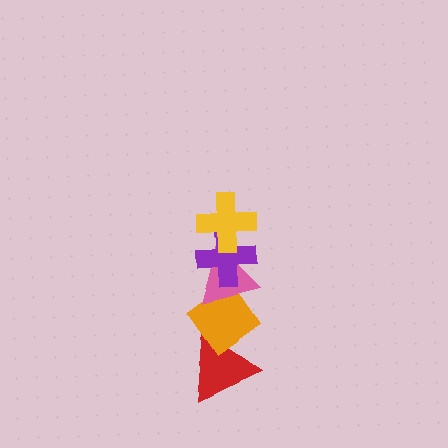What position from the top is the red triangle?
The red triangle is 5th from the top.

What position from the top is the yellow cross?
The yellow cross is 1st from the top.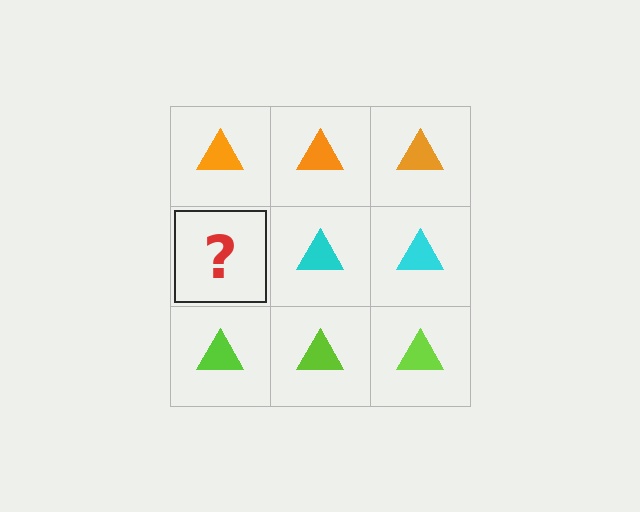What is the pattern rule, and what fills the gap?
The rule is that each row has a consistent color. The gap should be filled with a cyan triangle.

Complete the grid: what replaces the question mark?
The question mark should be replaced with a cyan triangle.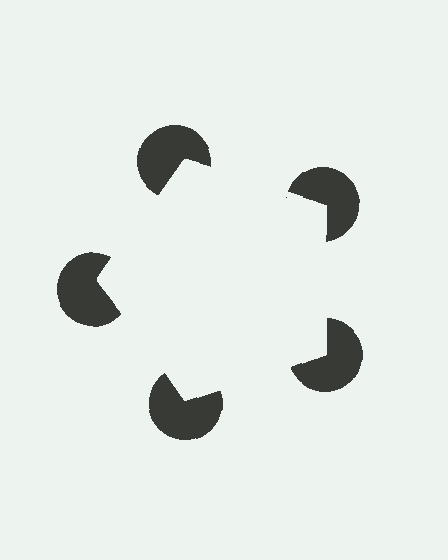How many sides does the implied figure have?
5 sides.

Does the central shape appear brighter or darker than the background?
It typically appears slightly brighter than the background, even though no actual brightness change is drawn.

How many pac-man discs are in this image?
There are 5 — one at each vertex of the illusory pentagon.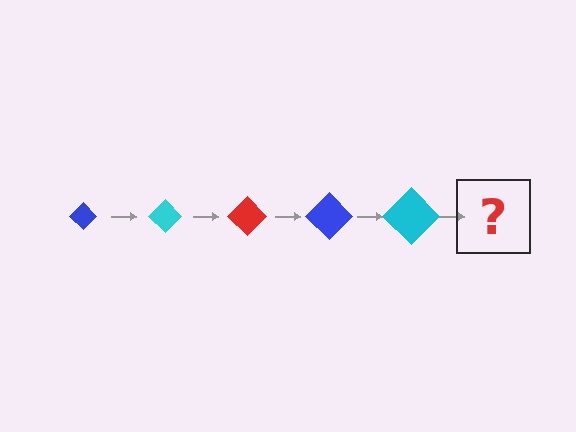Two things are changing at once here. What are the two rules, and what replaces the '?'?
The two rules are that the diamond grows larger each step and the color cycles through blue, cyan, and red. The '?' should be a red diamond, larger than the previous one.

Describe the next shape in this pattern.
It should be a red diamond, larger than the previous one.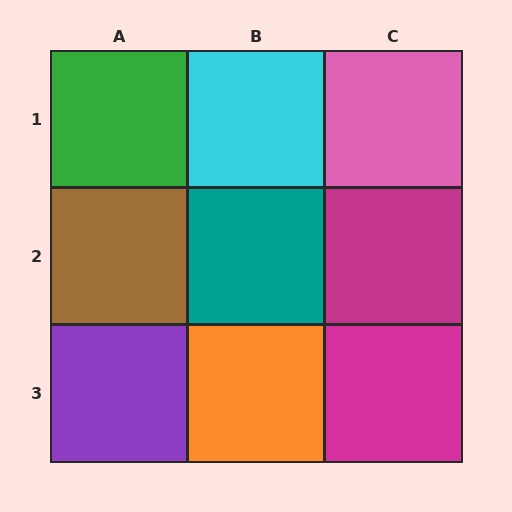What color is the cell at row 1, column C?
Pink.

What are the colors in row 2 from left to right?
Brown, teal, magenta.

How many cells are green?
1 cell is green.